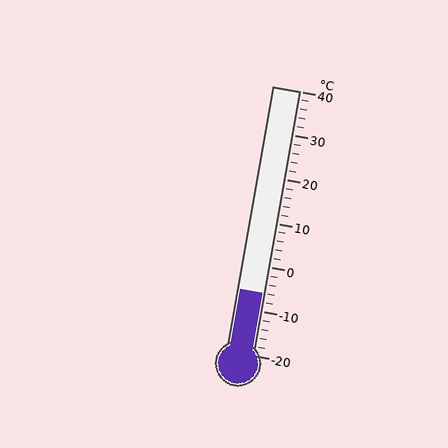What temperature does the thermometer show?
The thermometer shows approximately -6°C.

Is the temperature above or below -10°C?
The temperature is above -10°C.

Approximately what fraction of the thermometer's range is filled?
The thermometer is filled to approximately 25% of its range.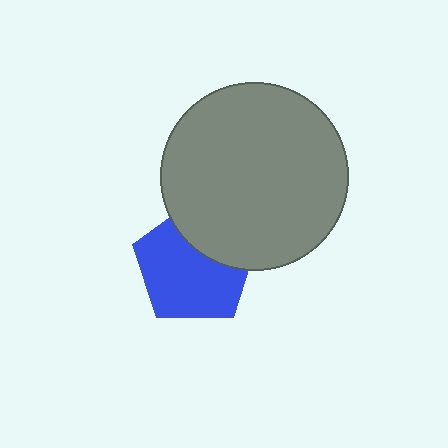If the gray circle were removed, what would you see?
You would see the complete blue pentagon.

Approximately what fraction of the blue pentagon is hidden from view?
Roughly 32% of the blue pentagon is hidden behind the gray circle.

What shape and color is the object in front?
The object in front is a gray circle.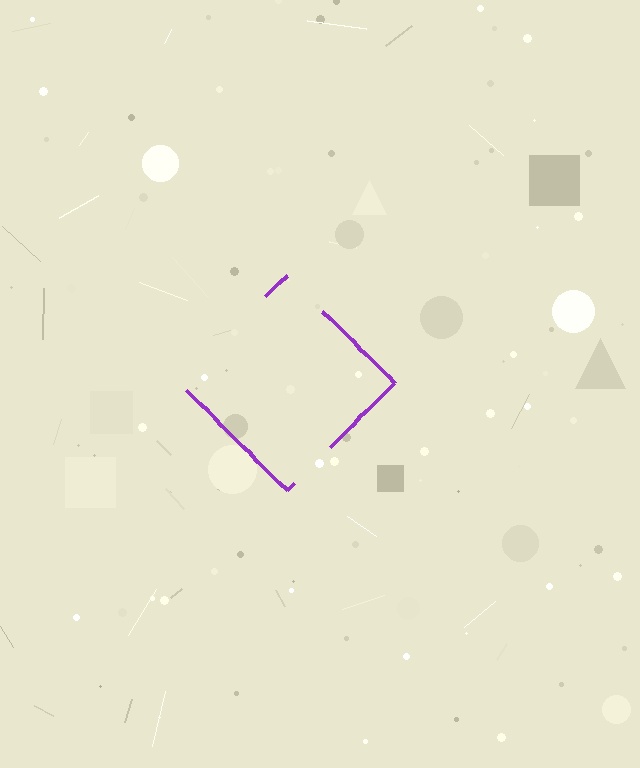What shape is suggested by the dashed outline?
The dashed outline suggests a diamond.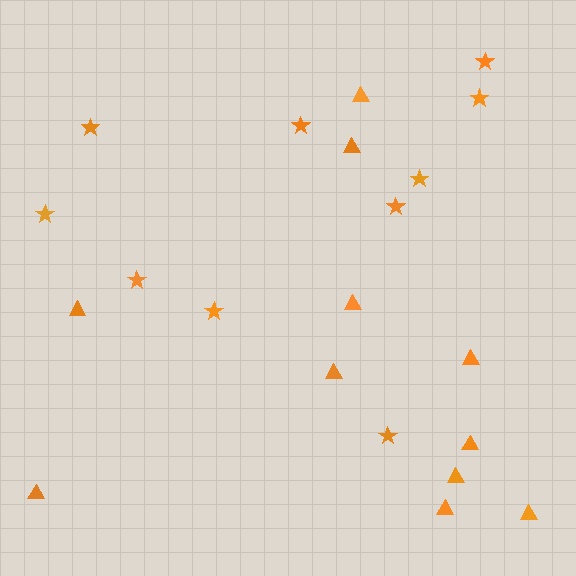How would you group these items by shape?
There are 2 groups: one group of triangles (11) and one group of stars (10).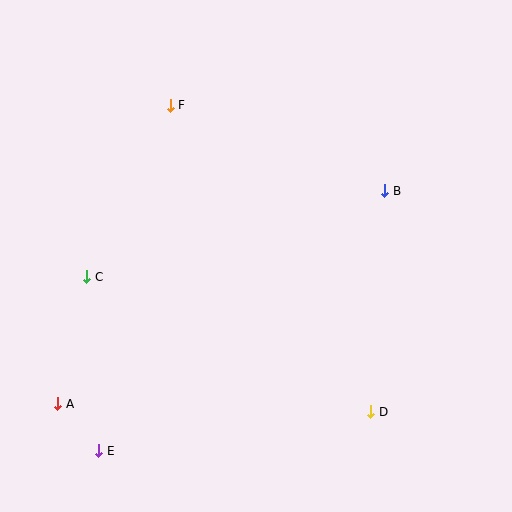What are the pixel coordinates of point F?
Point F is at (170, 105).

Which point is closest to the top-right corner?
Point B is closest to the top-right corner.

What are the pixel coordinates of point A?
Point A is at (58, 404).